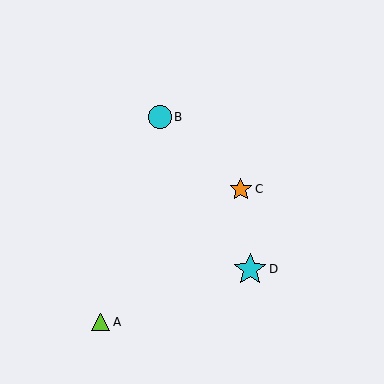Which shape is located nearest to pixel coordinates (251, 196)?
The orange star (labeled C) at (241, 189) is nearest to that location.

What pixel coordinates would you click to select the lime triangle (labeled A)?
Click at (101, 322) to select the lime triangle A.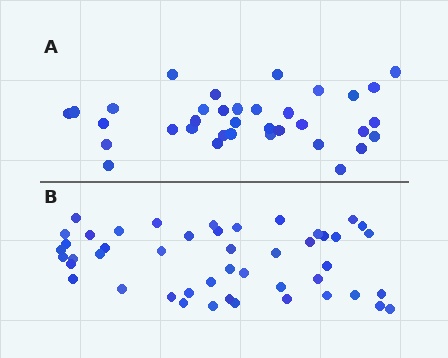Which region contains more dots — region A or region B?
Region B (the bottom region) has more dots.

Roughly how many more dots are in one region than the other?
Region B has roughly 12 or so more dots than region A.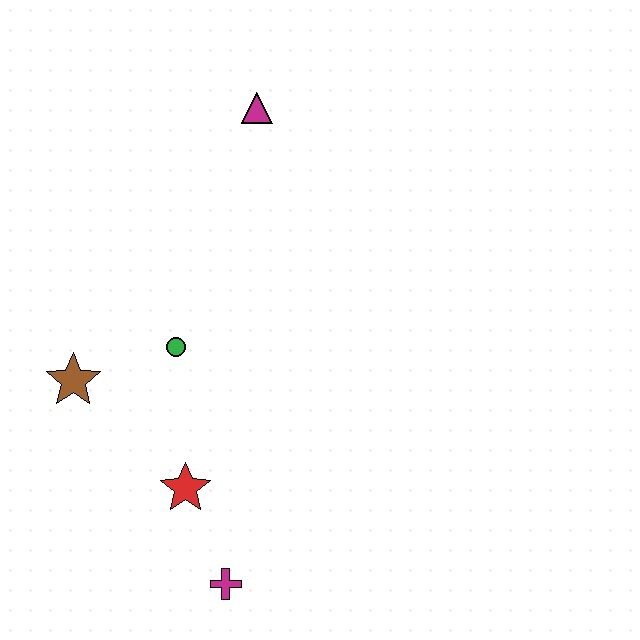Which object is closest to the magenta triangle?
The green circle is closest to the magenta triangle.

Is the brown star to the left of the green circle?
Yes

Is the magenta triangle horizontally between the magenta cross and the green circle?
No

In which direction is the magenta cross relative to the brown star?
The magenta cross is below the brown star.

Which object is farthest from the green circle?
The magenta triangle is farthest from the green circle.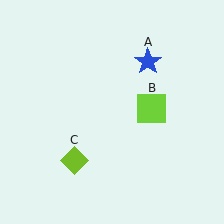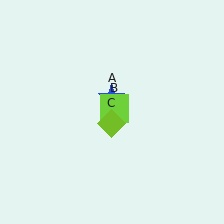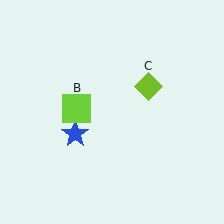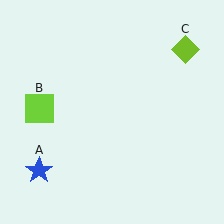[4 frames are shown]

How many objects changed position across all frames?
3 objects changed position: blue star (object A), lime square (object B), lime diamond (object C).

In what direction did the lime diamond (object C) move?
The lime diamond (object C) moved up and to the right.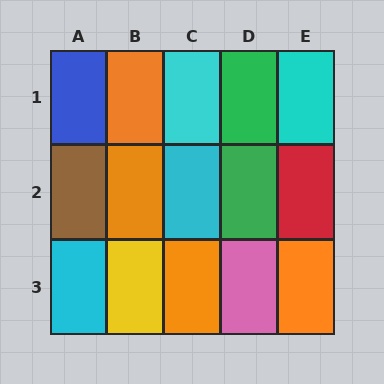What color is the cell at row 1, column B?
Orange.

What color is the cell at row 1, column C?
Cyan.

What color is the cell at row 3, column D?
Pink.